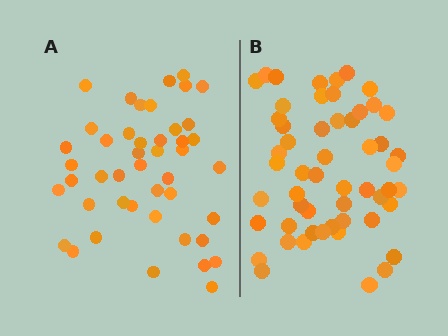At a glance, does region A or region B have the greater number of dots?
Region B (the right region) has more dots.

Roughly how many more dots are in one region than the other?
Region B has roughly 8 or so more dots than region A.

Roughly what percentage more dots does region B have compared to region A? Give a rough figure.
About 20% more.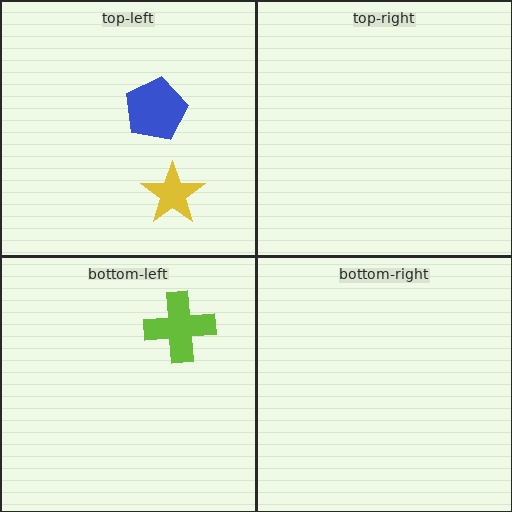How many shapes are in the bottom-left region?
1.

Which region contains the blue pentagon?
The top-left region.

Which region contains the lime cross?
The bottom-left region.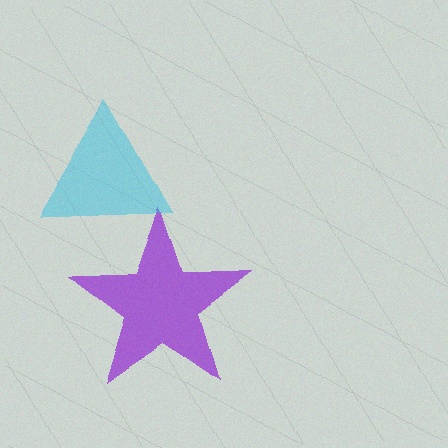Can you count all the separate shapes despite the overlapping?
Yes, there are 2 separate shapes.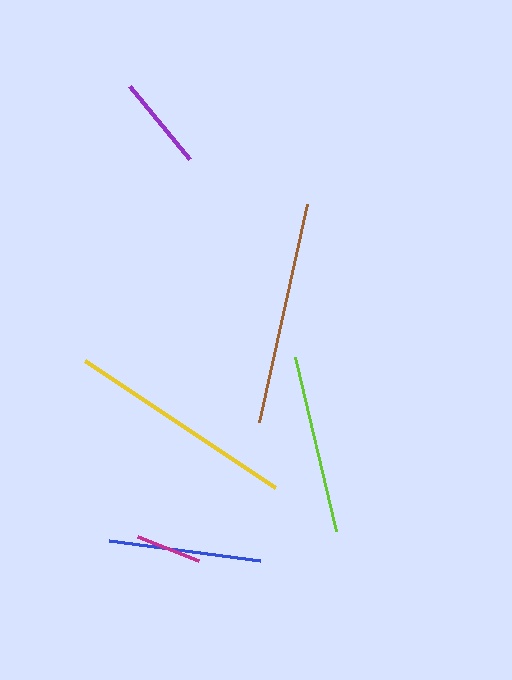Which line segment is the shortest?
The magenta line is the shortest at approximately 65 pixels.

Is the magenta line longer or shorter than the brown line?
The brown line is longer than the magenta line.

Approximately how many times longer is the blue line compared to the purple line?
The blue line is approximately 1.6 times the length of the purple line.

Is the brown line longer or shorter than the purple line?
The brown line is longer than the purple line.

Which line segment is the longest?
The yellow line is the longest at approximately 229 pixels.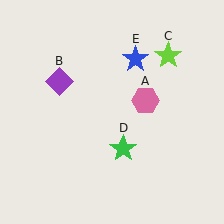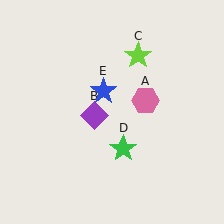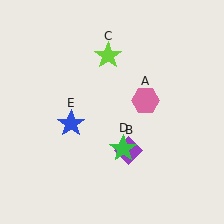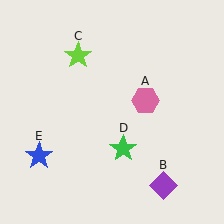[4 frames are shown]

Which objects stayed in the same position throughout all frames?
Pink hexagon (object A) and green star (object D) remained stationary.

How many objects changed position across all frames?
3 objects changed position: purple diamond (object B), lime star (object C), blue star (object E).